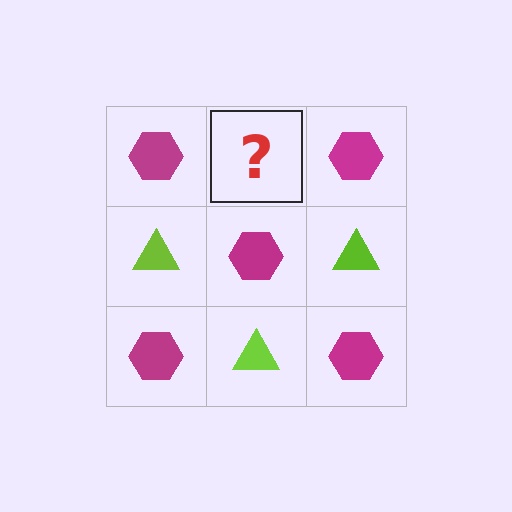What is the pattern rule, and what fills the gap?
The rule is that it alternates magenta hexagon and lime triangle in a checkerboard pattern. The gap should be filled with a lime triangle.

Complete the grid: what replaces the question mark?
The question mark should be replaced with a lime triangle.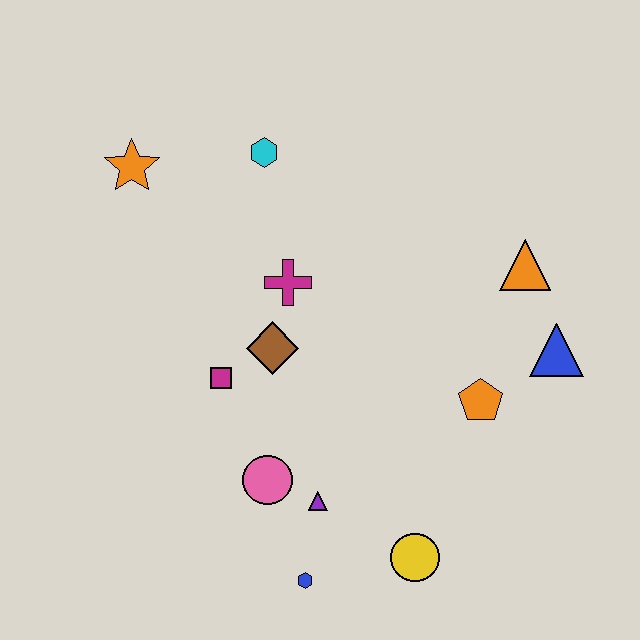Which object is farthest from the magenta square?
The blue triangle is farthest from the magenta square.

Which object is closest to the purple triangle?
The pink circle is closest to the purple triangle.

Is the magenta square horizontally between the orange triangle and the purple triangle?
No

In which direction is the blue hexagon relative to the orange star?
The blue hexagon is below the orange star.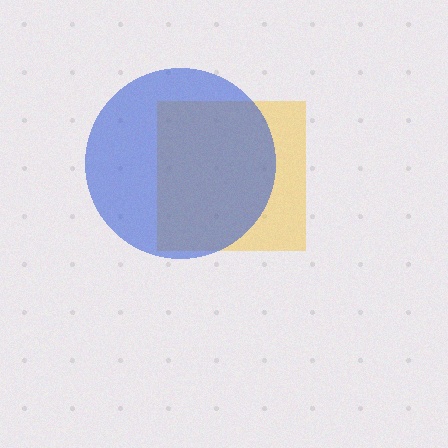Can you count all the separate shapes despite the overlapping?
Yes, there are 2 separate shapes.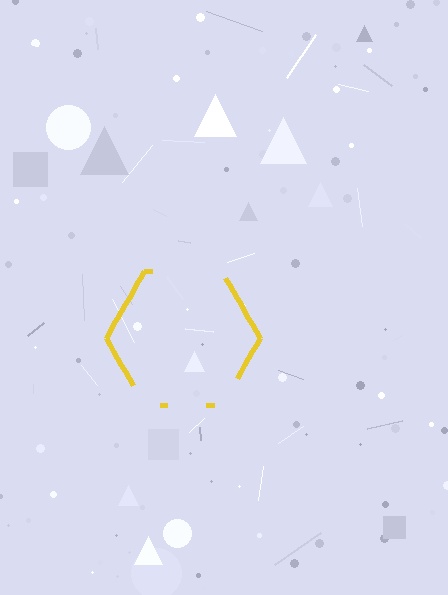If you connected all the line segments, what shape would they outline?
They would outline a hexagon.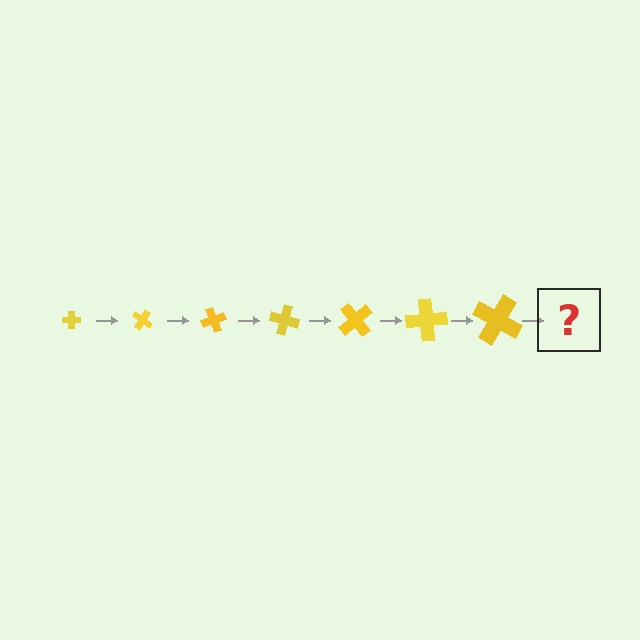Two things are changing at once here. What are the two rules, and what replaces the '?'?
The two rules are that the cross grows larger each step and it rotates 35 degrees each step. The '?' should be a cross, larger than the previous one and rotated 245 degrees from the start.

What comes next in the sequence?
The next element should be a cross, larger than the previous one and rotated 245 degrees from the start.